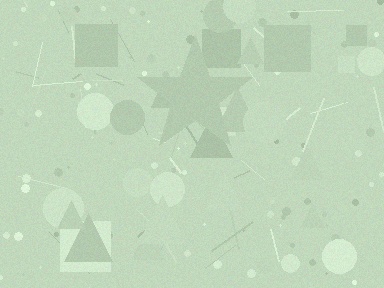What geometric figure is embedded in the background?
A star is embedded in the background.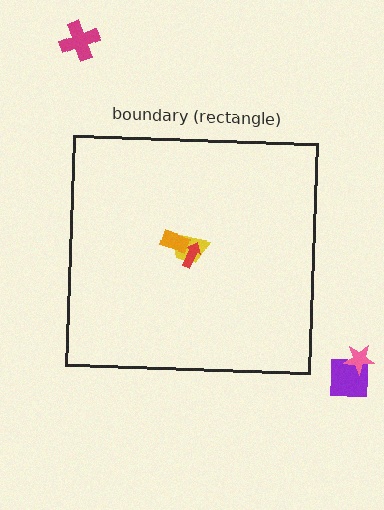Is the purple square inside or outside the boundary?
Outside.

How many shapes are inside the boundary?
3 inside, 3 outside.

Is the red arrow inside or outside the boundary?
Inside.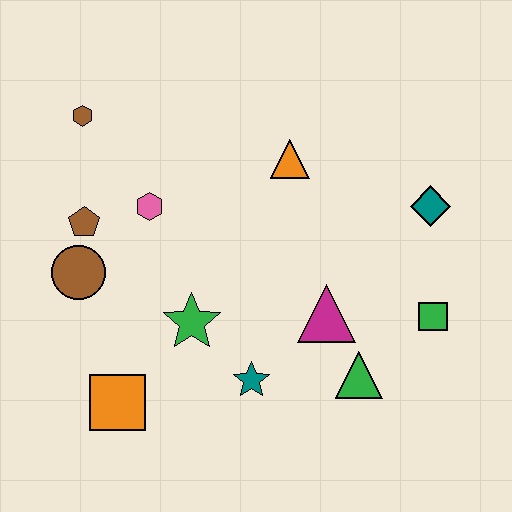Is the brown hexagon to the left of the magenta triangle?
Yes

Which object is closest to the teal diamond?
The green square is closest to the teal diamond.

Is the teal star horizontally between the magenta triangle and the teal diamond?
No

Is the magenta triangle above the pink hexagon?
No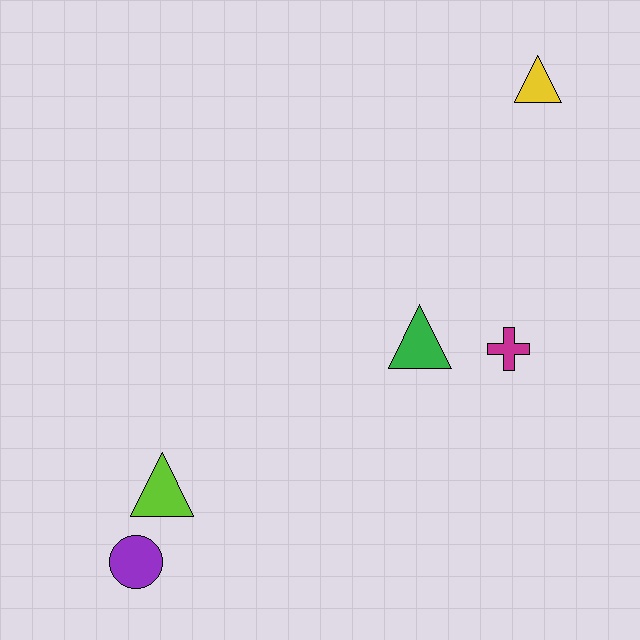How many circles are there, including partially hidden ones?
There is 1 circle.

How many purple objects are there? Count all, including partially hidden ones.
There is 1 purple object.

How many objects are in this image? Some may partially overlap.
There are 5 objects.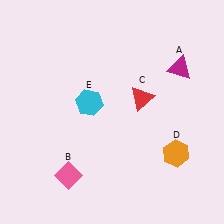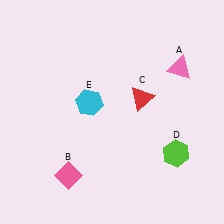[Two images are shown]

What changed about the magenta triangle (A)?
In Image 1, A is magenta. In Image 2, it changed to pink.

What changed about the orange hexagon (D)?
In Image 1, D is orange. In Image 2, it changed to lime.